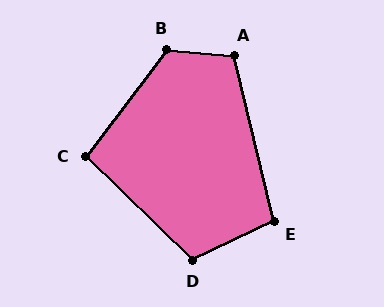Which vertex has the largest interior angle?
B, at approximately 122 degrees.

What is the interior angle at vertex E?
Approximately 102 degrees (obtuse).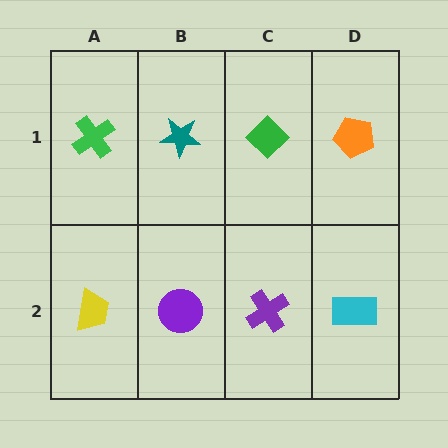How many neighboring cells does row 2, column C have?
3.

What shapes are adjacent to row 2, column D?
An orange pentagon (row 1, column D), a purple cross (row 2, column C).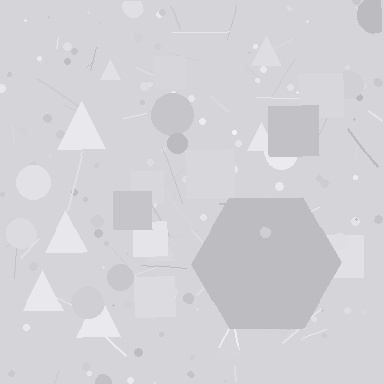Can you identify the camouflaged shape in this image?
The camouflaged shape is a hexagon.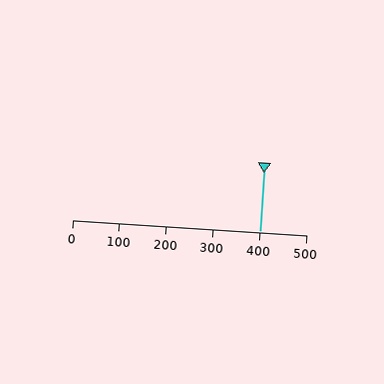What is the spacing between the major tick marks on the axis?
The major ticks are spaced 100 apart.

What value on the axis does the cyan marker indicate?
The marker indicates approximately 400.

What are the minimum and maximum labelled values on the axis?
The axis runs from 0 to 500.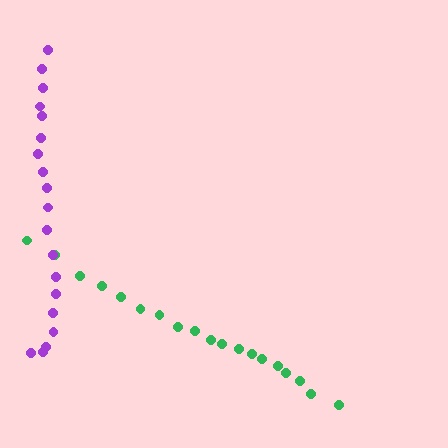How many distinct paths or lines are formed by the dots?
There are 2 distinct paths.